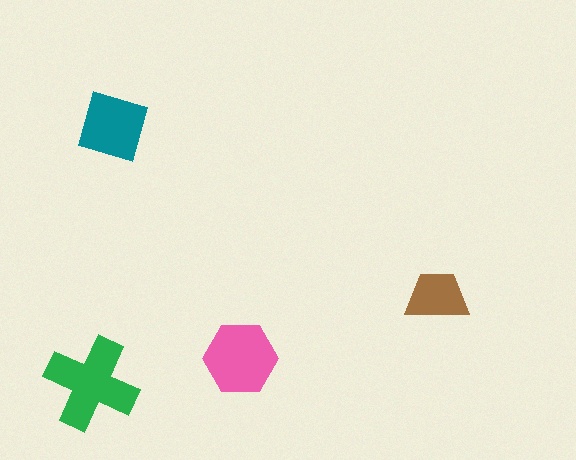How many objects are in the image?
There are 4 objects in the image.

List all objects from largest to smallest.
The green cross, the pink hexagon, the teal diamond, the brown trapezoid.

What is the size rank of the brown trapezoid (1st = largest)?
4th.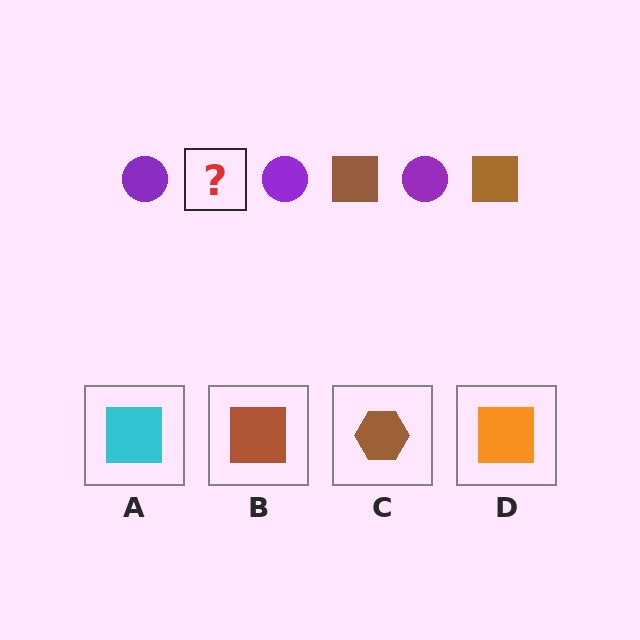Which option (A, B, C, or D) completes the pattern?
B.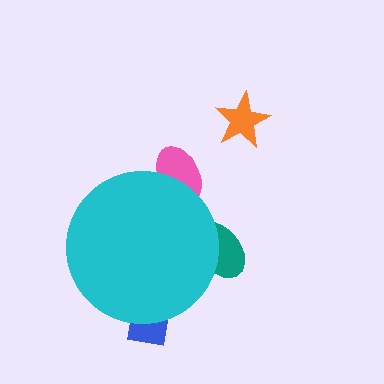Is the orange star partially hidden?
No, the orange star is fully visible.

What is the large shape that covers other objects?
A cyan circle.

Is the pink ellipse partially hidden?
Yes, the pink ellipse is partially hidden behind the cyan circle.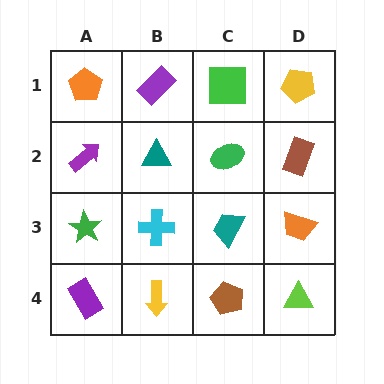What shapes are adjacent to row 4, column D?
An orange trapezoid (row 3, column D), a brown pentagon (row 4, column C).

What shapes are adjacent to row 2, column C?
A green square (row 1, column C), a teal trapezoid (row 3, column C), a teal triangle (row 2, column B), a brown rectangle (row 2, column D).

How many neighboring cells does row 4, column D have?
2.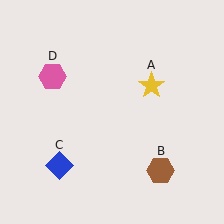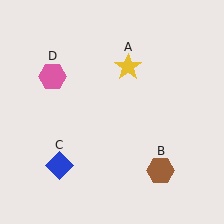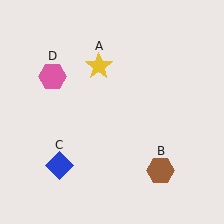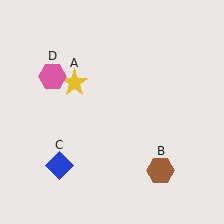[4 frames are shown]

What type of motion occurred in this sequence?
The yellow star (object A) rotated counterclockwise around the center of the scene.